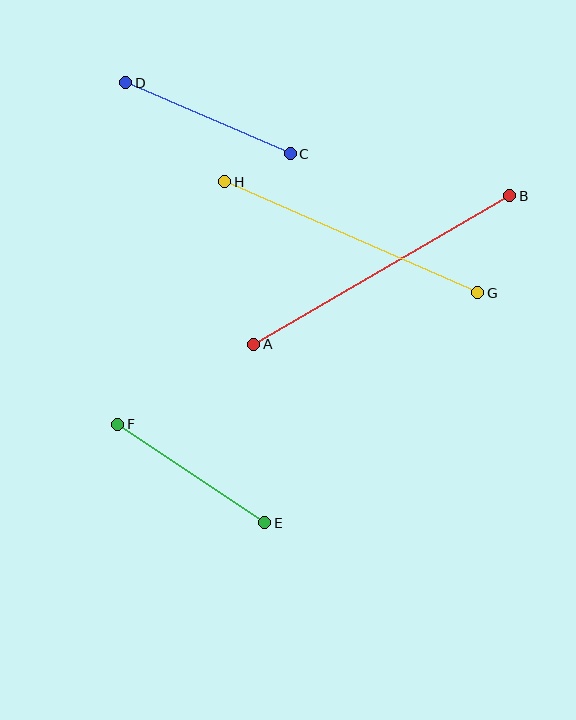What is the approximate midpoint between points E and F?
The midpoint is at approximately (191, 474) pixels.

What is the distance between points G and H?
The distance is approximately 276 pixels.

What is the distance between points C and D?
The distance is approximately 179 pixels.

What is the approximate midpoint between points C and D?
The midpoint is at approximately (208, 118) pixels.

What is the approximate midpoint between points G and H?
The midpoint is at approximately (351, 237) pixels.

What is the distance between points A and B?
The distance is approximately 296 pixels.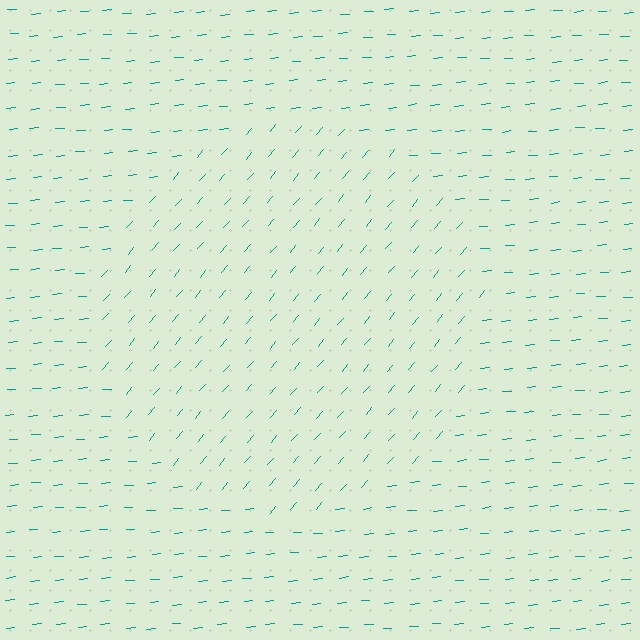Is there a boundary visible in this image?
Yes, there is a texture boundary formed by a change in line orientation.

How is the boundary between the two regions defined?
The boundary is defined purely by a change in line orientation (approximately 45 degrees difference). All lines are the same color and thickness.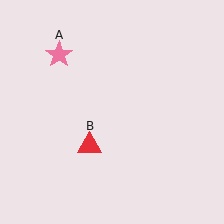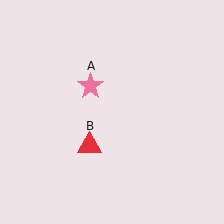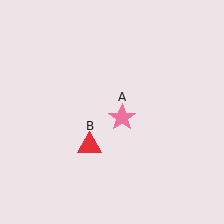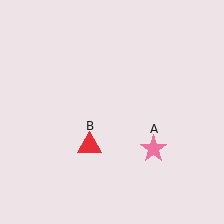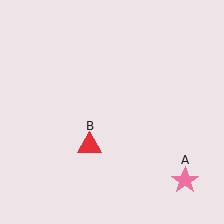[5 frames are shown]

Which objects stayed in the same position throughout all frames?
Red triangle (object B) remained stationary.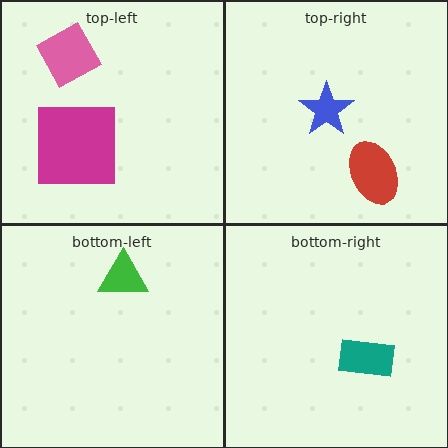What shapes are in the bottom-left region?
The green triangle.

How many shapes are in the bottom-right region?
1.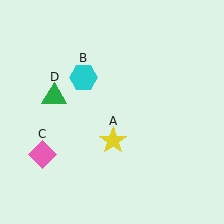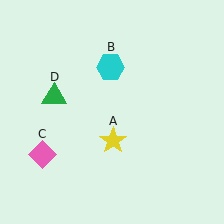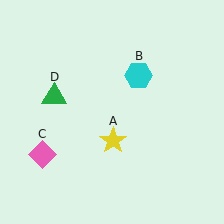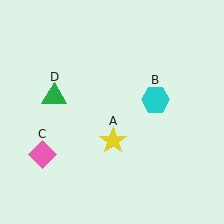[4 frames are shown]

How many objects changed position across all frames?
1 object changed position: cyan hexagon (object B).